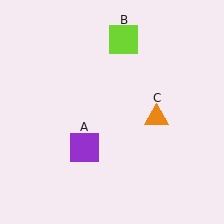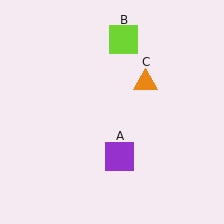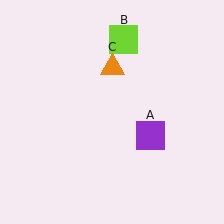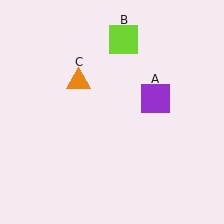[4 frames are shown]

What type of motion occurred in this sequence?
The purple square (object A), orange triangle (object C) rotated counterclockwise around the center of the scene.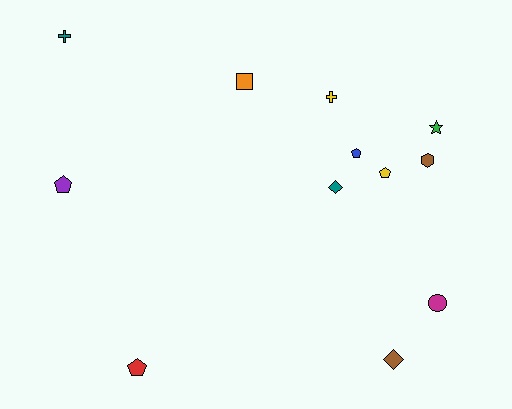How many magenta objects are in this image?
There is 1 magenta object.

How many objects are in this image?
There are 12 objects.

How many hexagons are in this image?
There is 1 hexagon.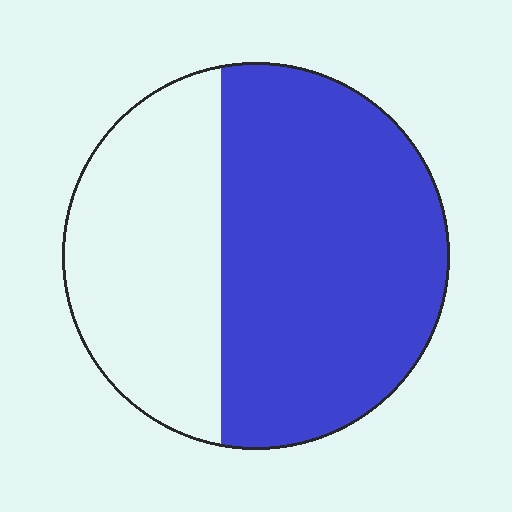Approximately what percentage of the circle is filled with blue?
Approximately 60%.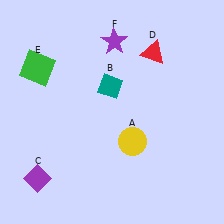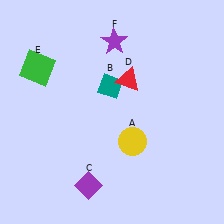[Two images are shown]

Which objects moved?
The objects that moved are: the purple diamond (C), the red triangle (D).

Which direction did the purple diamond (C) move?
The purple diamond (C) moved right.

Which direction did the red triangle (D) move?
The red triangle (D) moved down.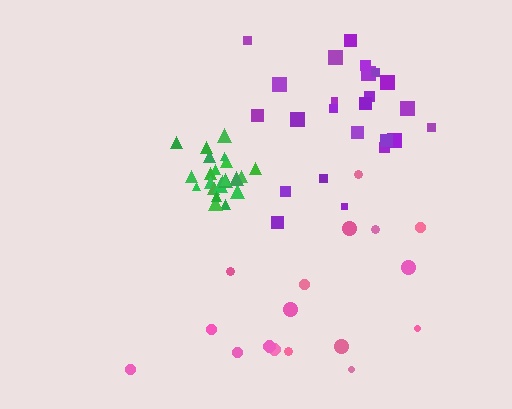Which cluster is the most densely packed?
Green.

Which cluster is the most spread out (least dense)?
Pink.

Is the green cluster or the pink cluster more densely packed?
Green.